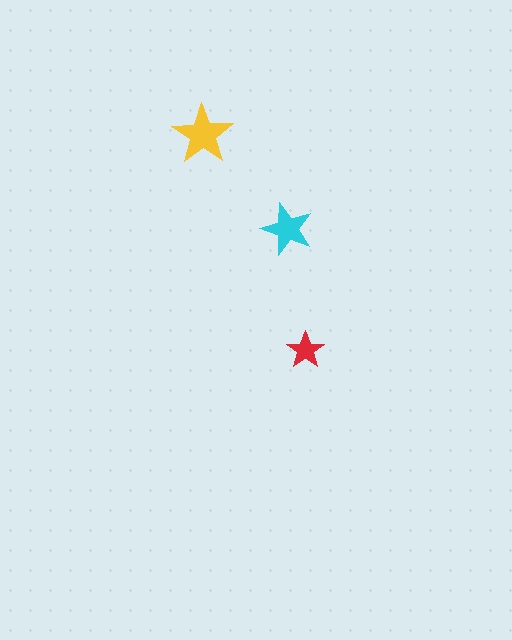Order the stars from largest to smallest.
the yellow one, the cyan one, the red one.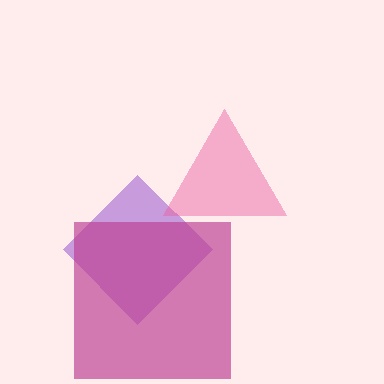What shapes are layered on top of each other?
The layered shapes are: a purple diamond, a pink triangle, a magenta square.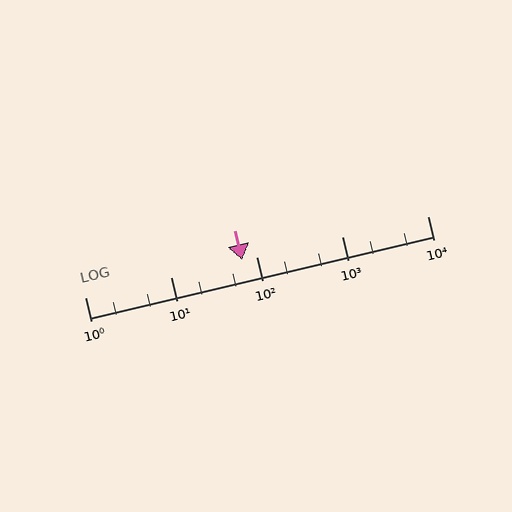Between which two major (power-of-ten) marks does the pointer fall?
The pointer is between 10 and 100.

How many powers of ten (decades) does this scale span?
The scale spans 4 decades, from 1 to 10000.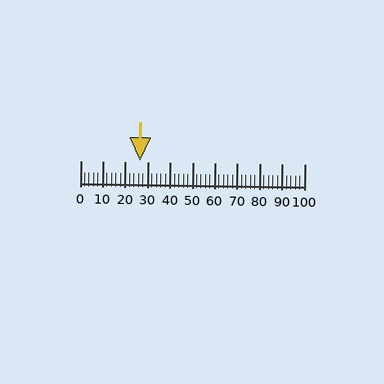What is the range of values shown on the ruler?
The ruler shows values from 0 to 100.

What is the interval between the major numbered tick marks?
The major tick marks are spaced 10 units apart.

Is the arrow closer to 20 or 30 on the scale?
The arrow is closer to 30.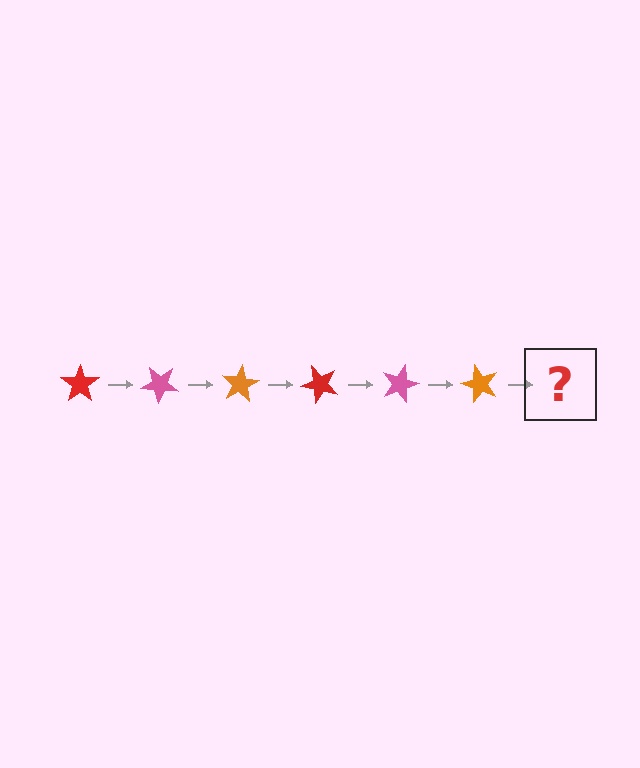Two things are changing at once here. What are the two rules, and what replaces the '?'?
The two rules are that it rotates 40 degrees each step and the color cycles through red, pink, and orange. The '?' should be a red star, rotated 240 degrees from the start.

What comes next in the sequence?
The next element should be a red star, rotated 240 degrees from the start.